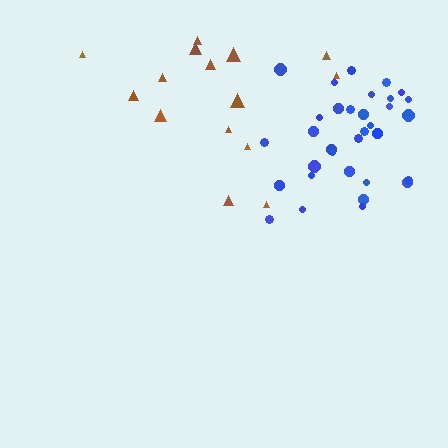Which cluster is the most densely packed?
Blue.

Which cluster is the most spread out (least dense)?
Brown.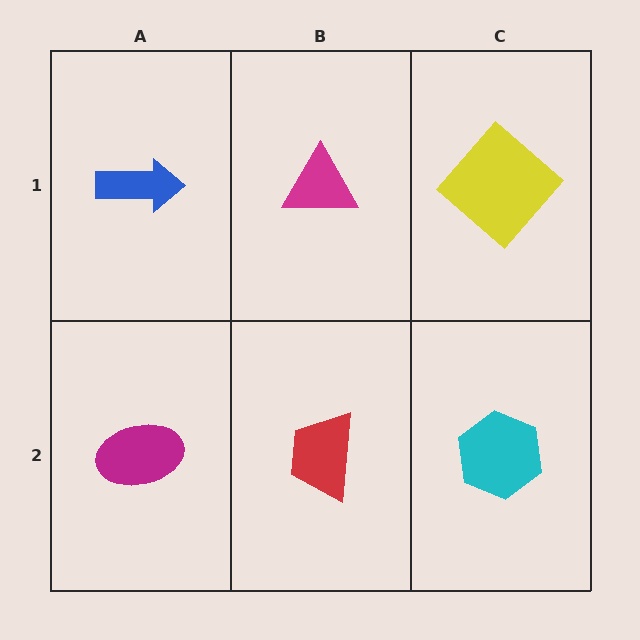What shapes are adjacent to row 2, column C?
A yellow diamond (row 1, column C), a red trapezoid (row 2, column B).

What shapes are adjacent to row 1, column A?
A magenta ellipse (row 2, column A), a magenta triangle (row 1, column B).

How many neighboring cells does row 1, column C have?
2.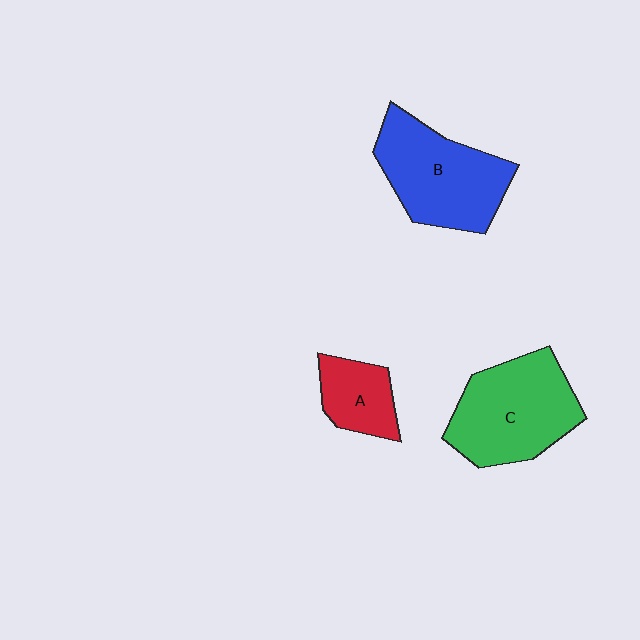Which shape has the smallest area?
Shape A (red).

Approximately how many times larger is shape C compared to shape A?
Approximately 2.2 times.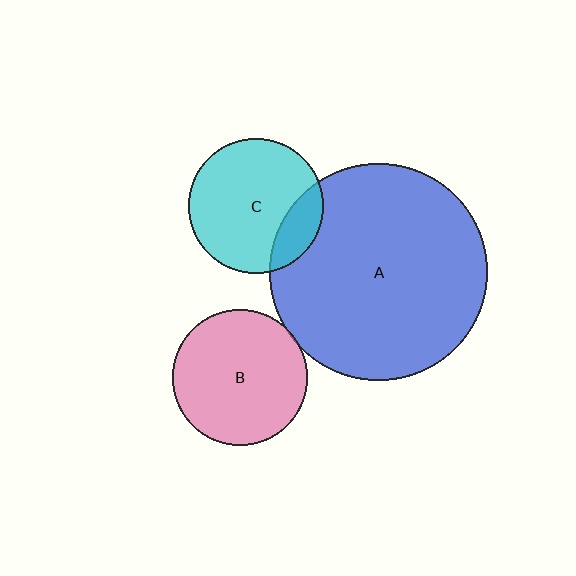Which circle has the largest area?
Circle A (blue).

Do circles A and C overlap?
Yes.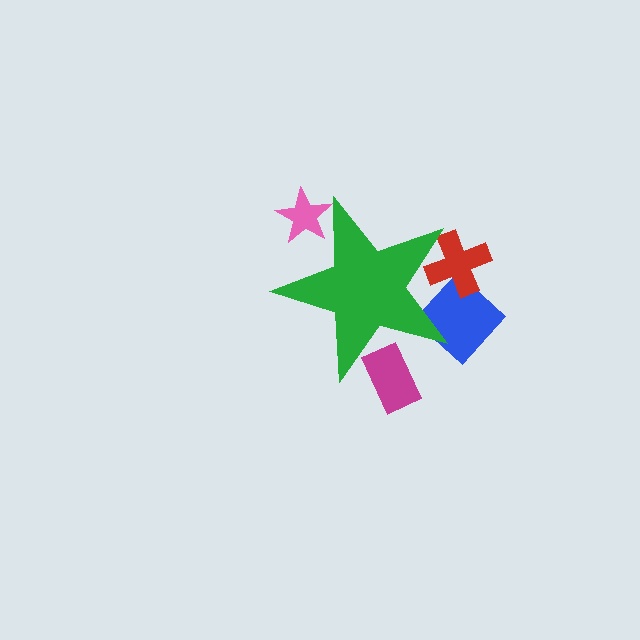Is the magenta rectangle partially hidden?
Yes, the magenta rectangle is partially hidden behind the green star.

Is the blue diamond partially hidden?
Yes, the blue diamond is partially hidden behind the green star.